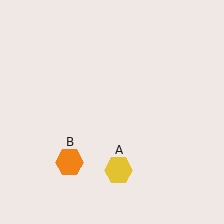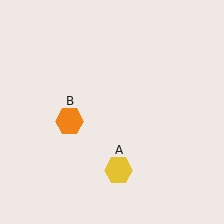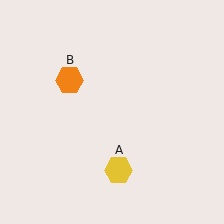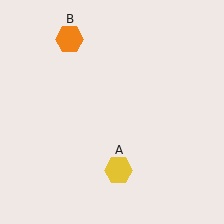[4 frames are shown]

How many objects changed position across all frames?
1 object changed position: orange hexagon (object B).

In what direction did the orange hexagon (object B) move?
The orange hexagon (object B) moved up.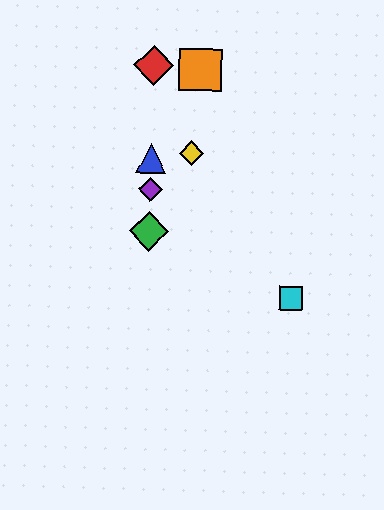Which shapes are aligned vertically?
The red diamond, the blue triangle, the green diamond, the purple diamond are aligned vertically.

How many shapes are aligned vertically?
4 shapes (the red diamond, the blue triangle, the green diamond, the purple diamond) are aligned vertically.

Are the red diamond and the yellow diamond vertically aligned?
No, the red diamond is at x≈154 and the yellow diamond is at x≈192.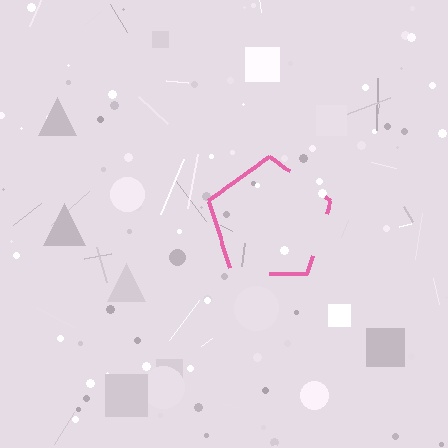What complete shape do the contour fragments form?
The contour fragments form a pentagon.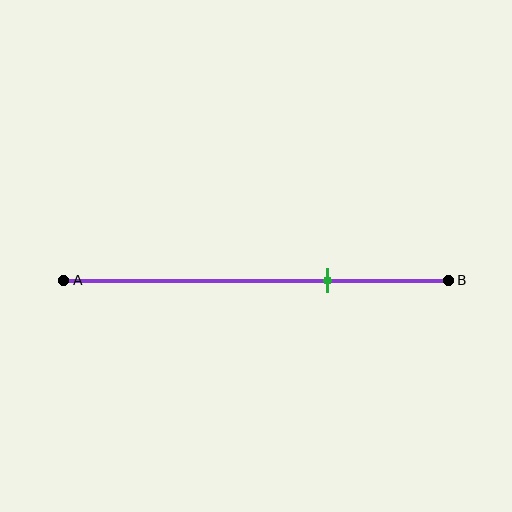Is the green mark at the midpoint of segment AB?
No, the mark is at about 70% from A, not at the 50% midpoint.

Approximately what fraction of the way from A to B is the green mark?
The green mark is approximately 70% of the way from A to B.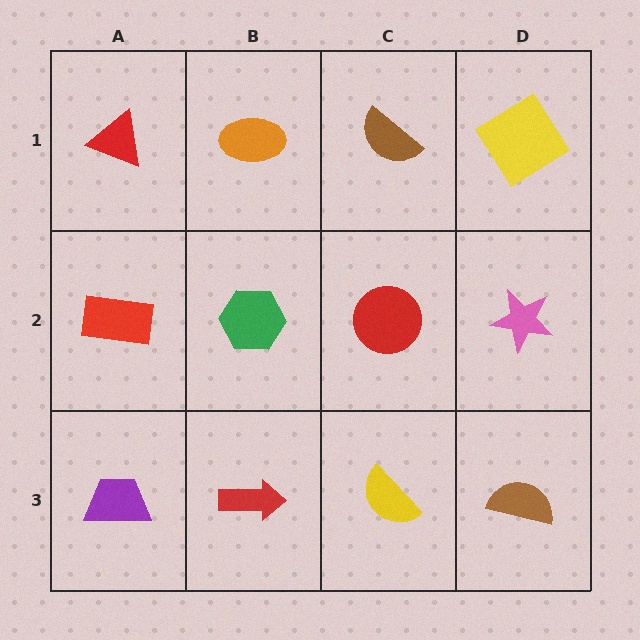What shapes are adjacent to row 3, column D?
A pink star (row 2, column D), a yellow semicircle (row 3, column C).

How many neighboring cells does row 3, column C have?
3.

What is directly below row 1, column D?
A pink star.